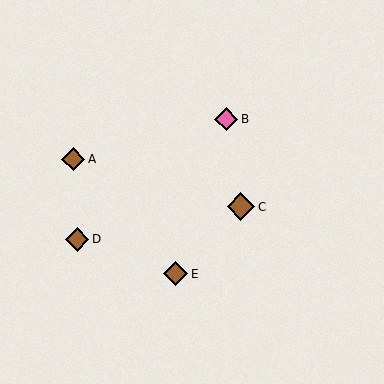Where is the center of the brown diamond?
The center of the brown diamond is at (77, 239).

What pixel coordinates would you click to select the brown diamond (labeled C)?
Click at (241, 207) to select the brown diamond C.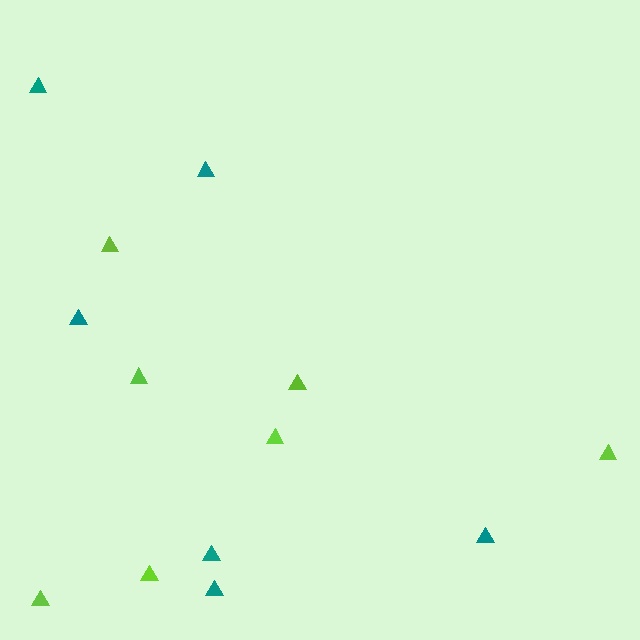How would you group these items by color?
There are 2 groups: one group of teal triangles (6) and one group of lime triangles (7).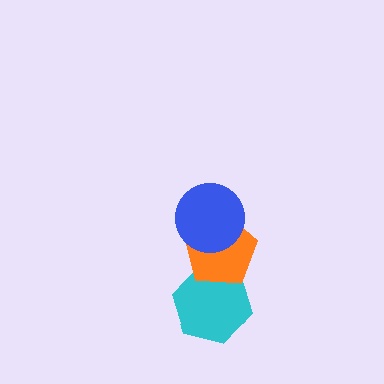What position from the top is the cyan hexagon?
The cyan hexagon is 3rd from the top.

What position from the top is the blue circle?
The blue circle is 1st from the top.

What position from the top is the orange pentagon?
The orange pentagon is 2nd from the top.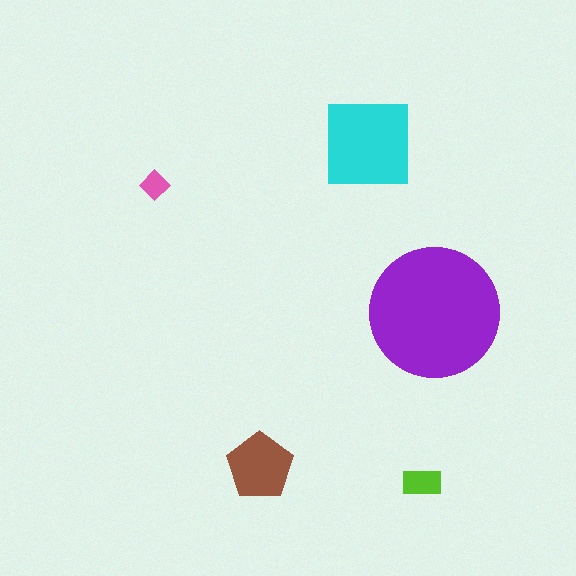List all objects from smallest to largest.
The pink diamond, the lime rectangle, the brown pentagon, the cyan square, the purple circle.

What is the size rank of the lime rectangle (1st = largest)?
4th.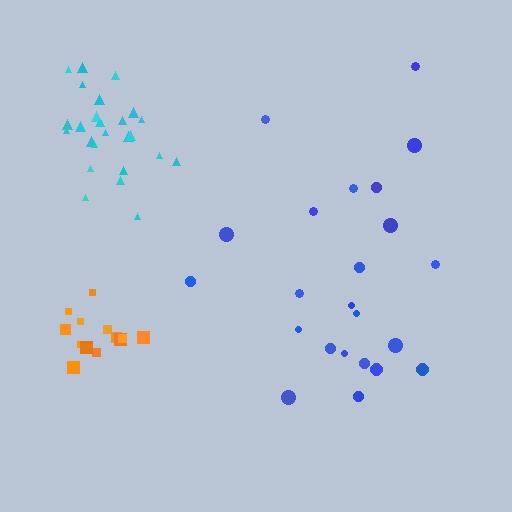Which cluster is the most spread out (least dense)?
Blue.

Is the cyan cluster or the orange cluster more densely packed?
Cyan.